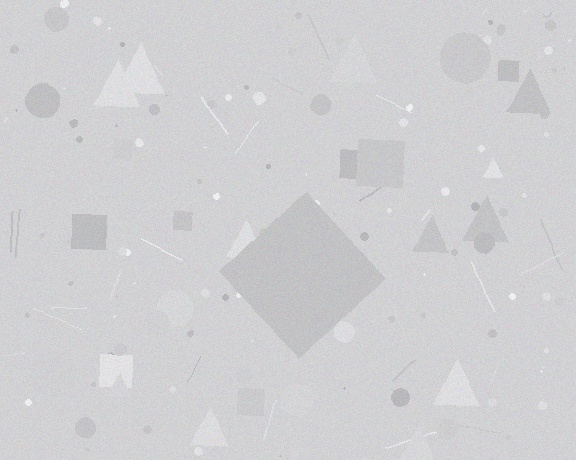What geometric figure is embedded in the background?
A diamond is embedded in the background.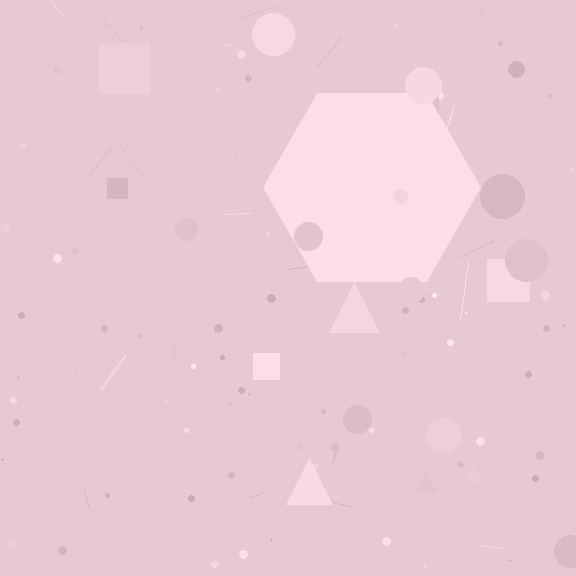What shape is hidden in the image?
A hexagon is hidden in the image.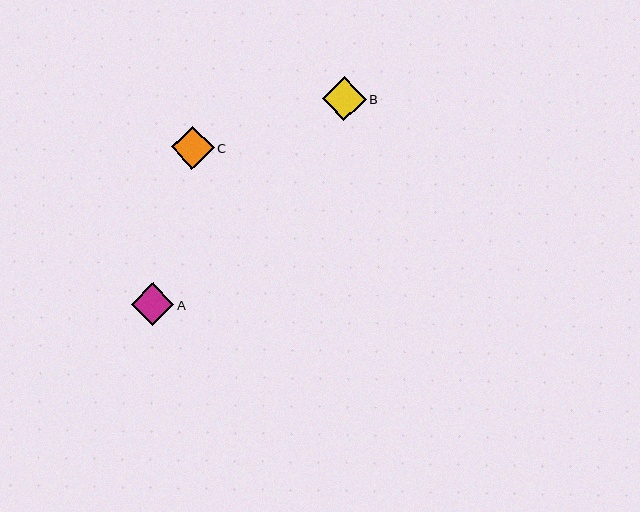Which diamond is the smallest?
Diamond C is the smallest with a size of approximately 42 pixels.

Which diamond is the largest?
Diamond B is the largest with a size of approximately 44 pixels.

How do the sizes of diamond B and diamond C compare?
Diamond B and diamond C are approximately the same size.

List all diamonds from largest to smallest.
From largest to smallest: B, A, C.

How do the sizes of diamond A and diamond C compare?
Diamond A and diamond C are approximately the same size.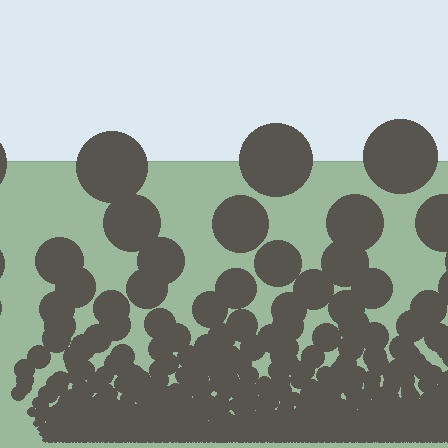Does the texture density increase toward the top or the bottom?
Density increases toward the bottom.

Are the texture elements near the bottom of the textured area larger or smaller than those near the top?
Smaller. The gradient is inverted — elements near the bottom are smaller and denser.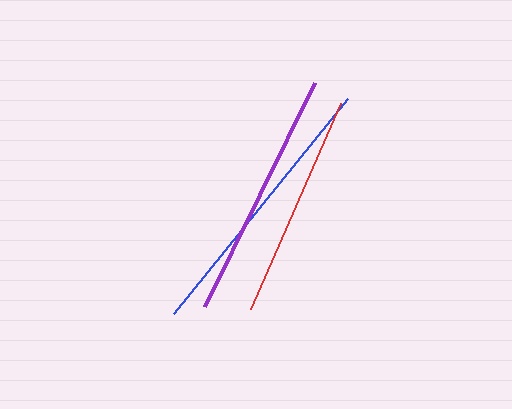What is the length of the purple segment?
The purple segment is approximately 249 pixels long.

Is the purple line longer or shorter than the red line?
The purple line is longer than the red line.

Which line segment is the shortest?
The red line is the shortest at approximately 225 pixels.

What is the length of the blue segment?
The blue segment is approximately 276 pixels long.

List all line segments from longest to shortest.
From longest to shortest: blue, purple, red.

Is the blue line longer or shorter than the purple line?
The blue line is longer than the purple line.